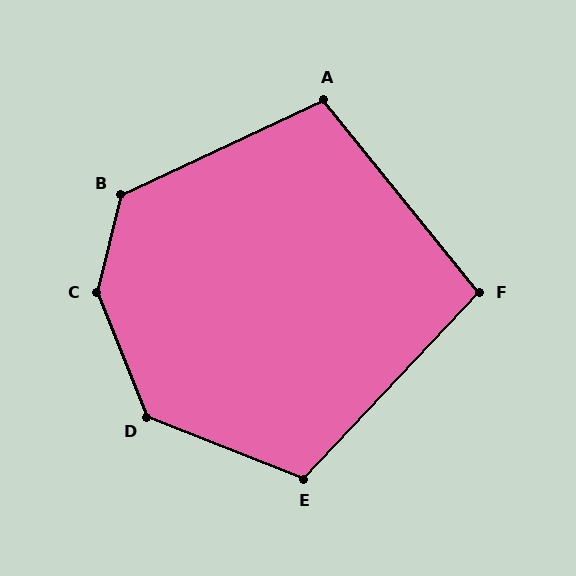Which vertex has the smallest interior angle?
F, at approximately 98 degrees.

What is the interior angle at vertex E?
Approximately 112 degrees (obtuse).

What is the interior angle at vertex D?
Approximately 133 degrees (obtuse).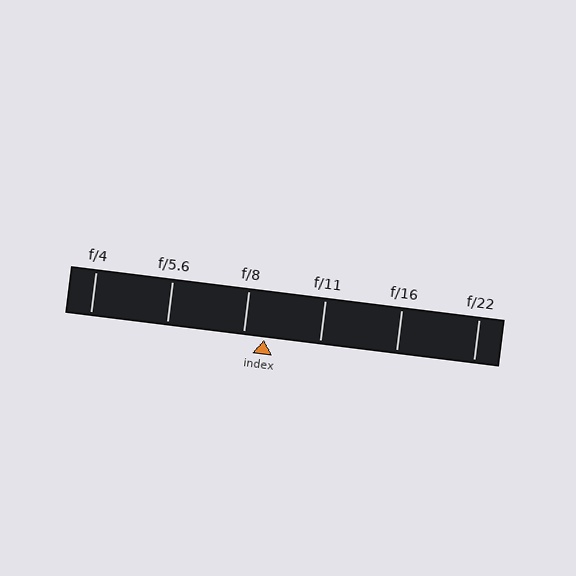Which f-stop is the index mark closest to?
The index mark is closest to f/8.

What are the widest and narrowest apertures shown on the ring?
The widest aperture shown is f/4 and the narrowest is f/22.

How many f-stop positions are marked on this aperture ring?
There are 6 f-stop positions marked.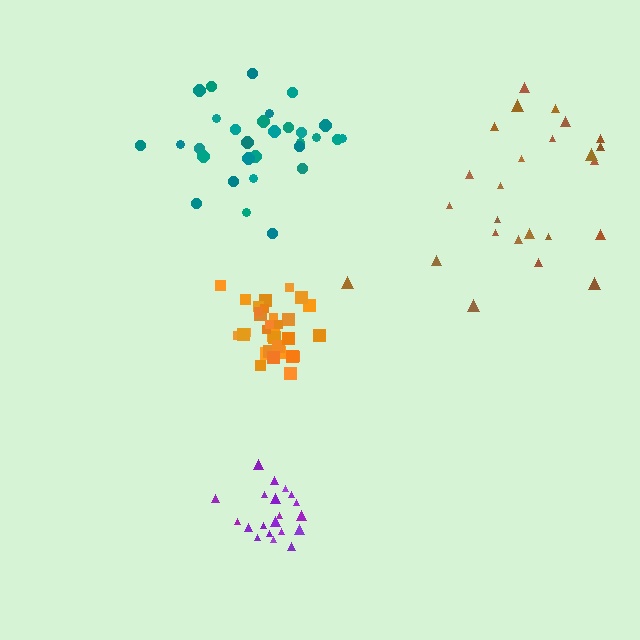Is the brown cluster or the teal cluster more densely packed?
Teal.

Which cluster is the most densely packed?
Orange.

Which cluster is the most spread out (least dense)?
Brown.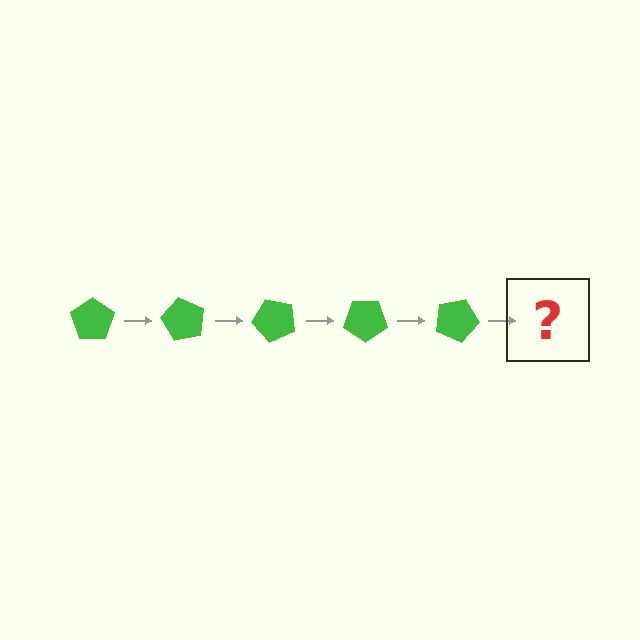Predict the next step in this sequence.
The next step is a green pentagon rotated 300 degrees.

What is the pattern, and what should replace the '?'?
The pattern is that the pentagon rotates 60 degrees each step. The '?' should be a green pentagon rotated 300 degrees.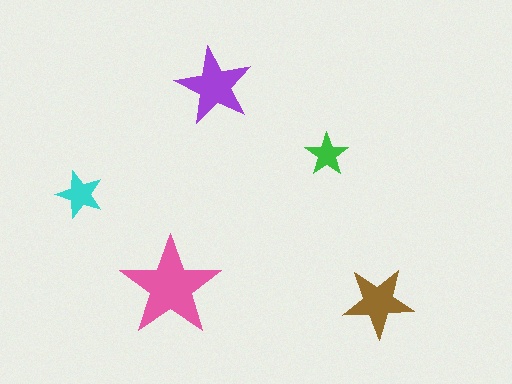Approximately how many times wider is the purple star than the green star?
About 2 times wider.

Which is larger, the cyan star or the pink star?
The pink one.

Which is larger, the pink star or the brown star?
The pink one.